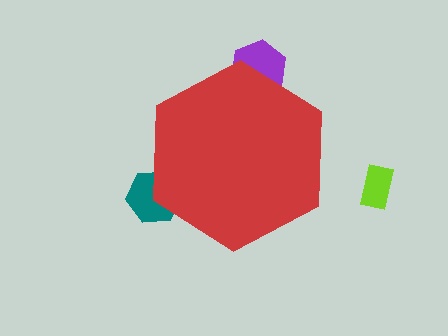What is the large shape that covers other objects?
A red hexagon.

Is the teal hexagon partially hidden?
Yes, the teal hexagon is partially hidden behind the red hexagon.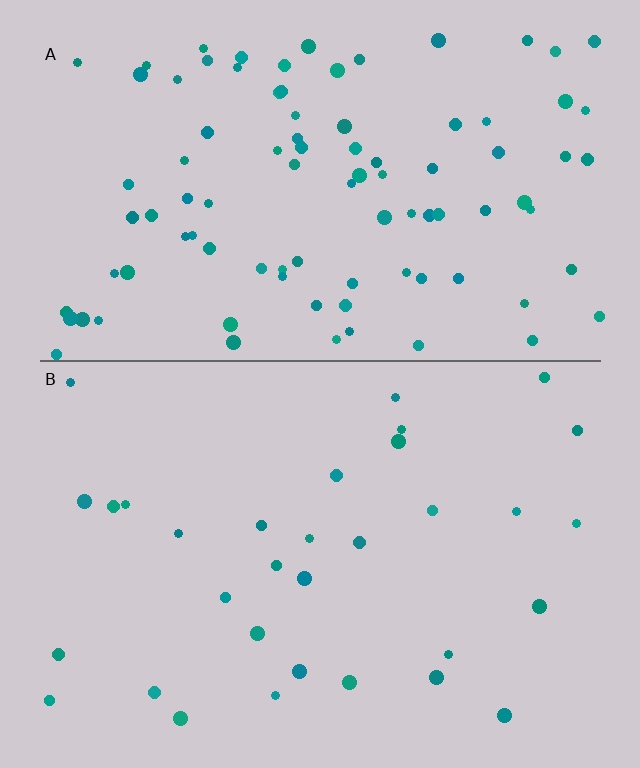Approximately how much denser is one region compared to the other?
Approximately 2.9× — region A over region B.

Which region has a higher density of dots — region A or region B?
A (the top).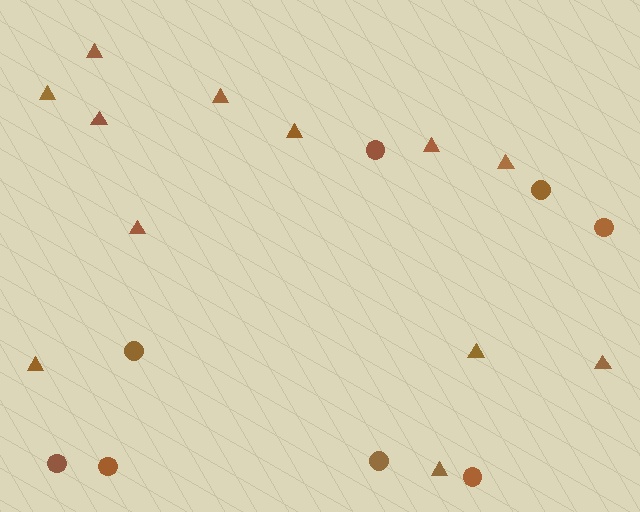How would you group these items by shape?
There are 2 groups: one group of triangles (12) and one group of circles (8).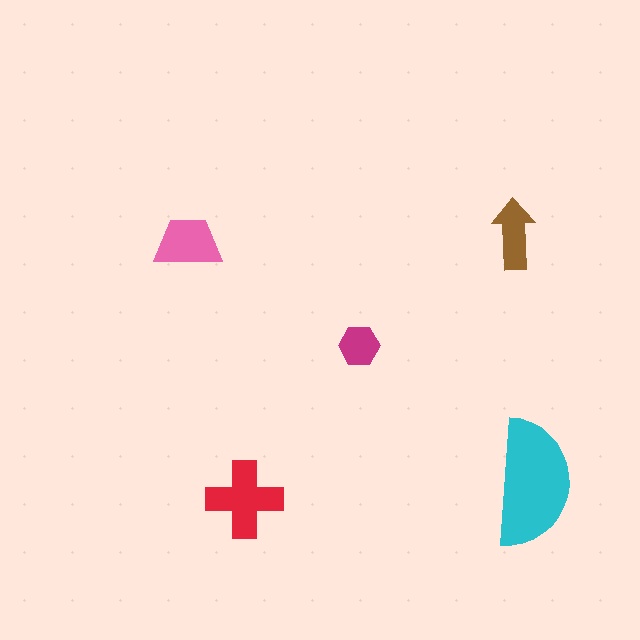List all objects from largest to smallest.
The cyan semicircle, the red cross, the pink trapezoid, the brown arrow, the magenta hexagon.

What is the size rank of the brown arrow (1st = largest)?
4th.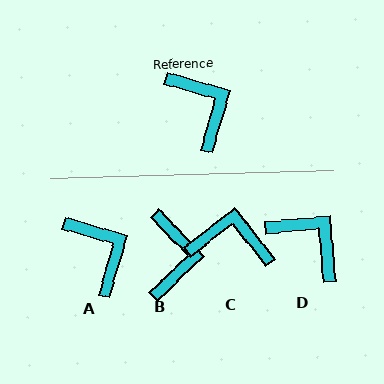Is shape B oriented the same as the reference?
No, it is off by about 30 degrees.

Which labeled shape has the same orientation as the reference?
A.